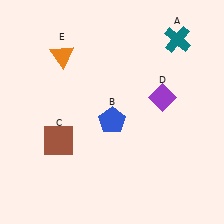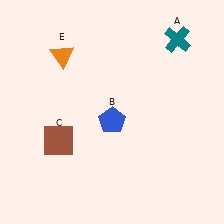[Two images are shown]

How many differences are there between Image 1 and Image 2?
There is 1 difference between the two images.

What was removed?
The purple diamond (D) was removed in Image 2.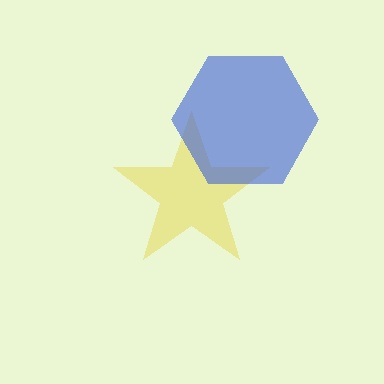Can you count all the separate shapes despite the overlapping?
Yes, there are 2 separate shapes.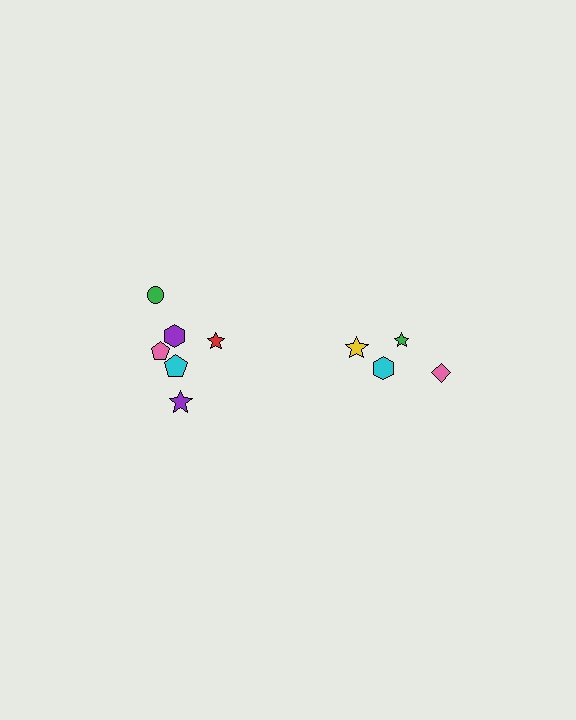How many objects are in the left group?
There are 6 objects.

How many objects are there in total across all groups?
There are 10 objects.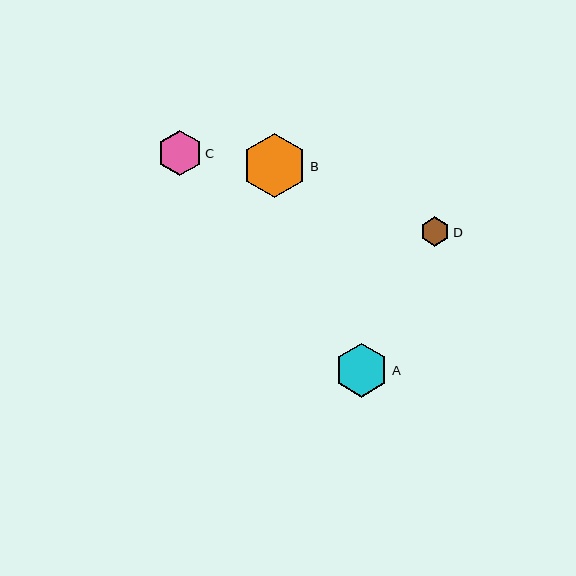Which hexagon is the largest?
Hexagon B is the largest with a size of approximately 64 pixels.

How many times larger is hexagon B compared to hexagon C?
Hexagon B is approximately 1.4 times the size of hexagon C.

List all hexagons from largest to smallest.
From largest to smallest: B, A, C, D.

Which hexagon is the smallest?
Hexagon D is the smallest with a size of approximately 29 pixels.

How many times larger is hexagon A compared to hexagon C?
Hexagon A is approximately 1.2 times the size of hexagon C.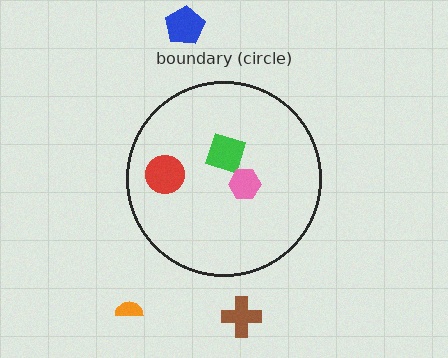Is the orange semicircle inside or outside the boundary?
Outside.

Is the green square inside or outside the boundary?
Inside.